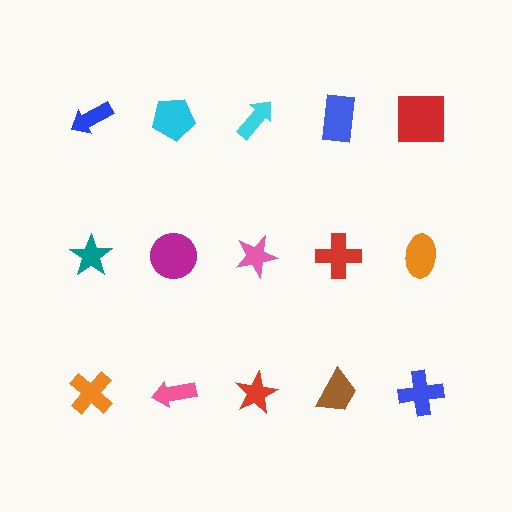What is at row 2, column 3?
A pink star.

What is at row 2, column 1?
A teal star.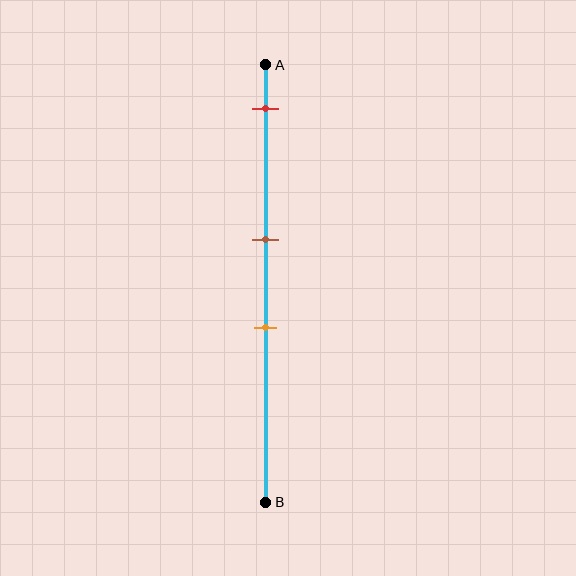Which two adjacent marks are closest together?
The brown and orange marks are the closest adjacent pair.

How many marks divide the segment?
There are 3 marks dividing the segment.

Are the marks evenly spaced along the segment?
No, the marks are not evenly spaced.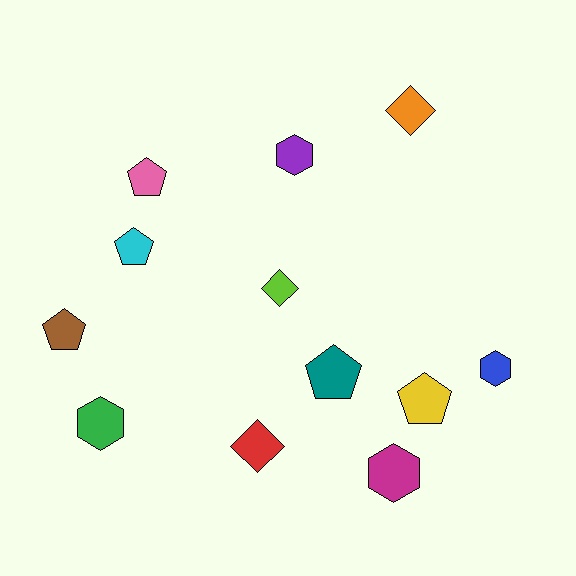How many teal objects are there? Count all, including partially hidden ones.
There is 1 teal object.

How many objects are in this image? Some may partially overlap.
There are 12 objects.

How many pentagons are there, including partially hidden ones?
There are 5 pentagons.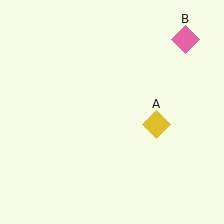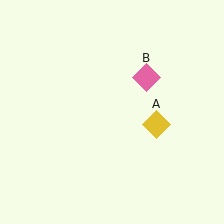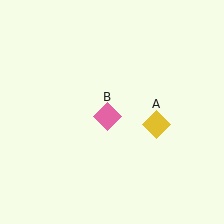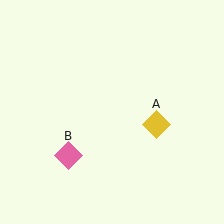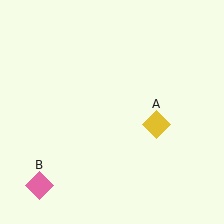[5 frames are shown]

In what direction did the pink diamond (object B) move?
The pink diamond (object B) moved down and to the left.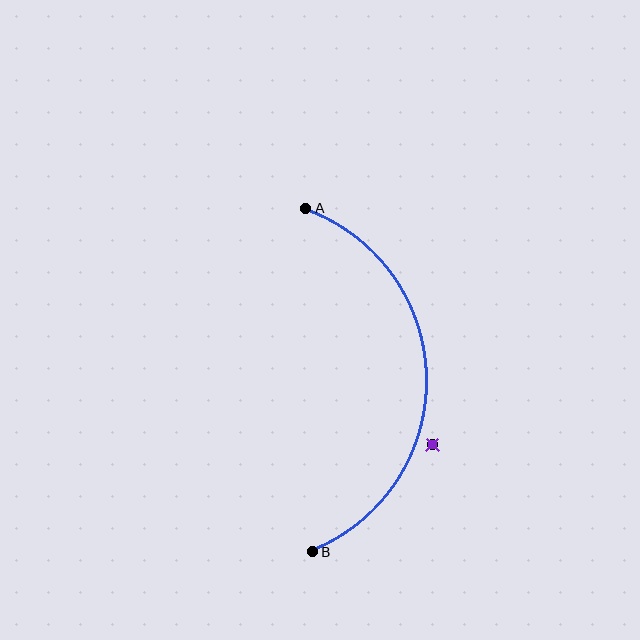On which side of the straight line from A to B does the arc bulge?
The arc bulges to the right of the straight line connecting A and B.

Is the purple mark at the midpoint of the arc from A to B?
No — the purple mark does not lie on the arc at all. It sits slightly outside the curve.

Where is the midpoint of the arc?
The arc midpoint is the point on the curve farthest from the straight line joining A and B. It sits to the right of that line.